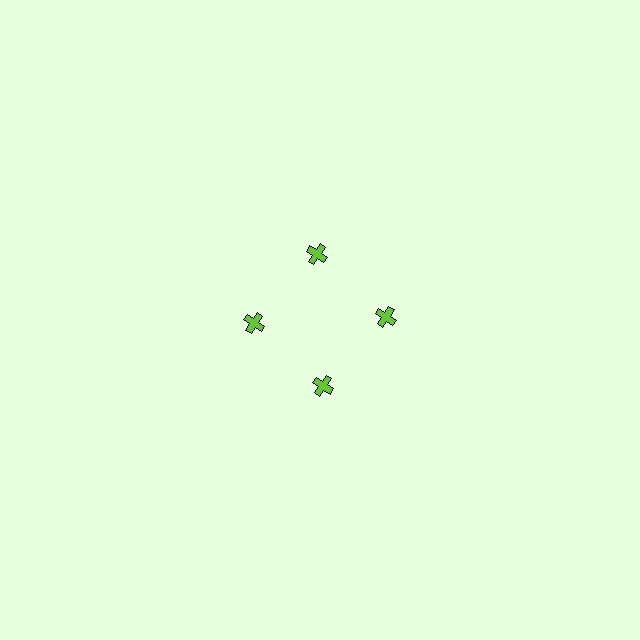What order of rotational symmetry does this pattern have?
This pattern has 4-fold rotational symmetry.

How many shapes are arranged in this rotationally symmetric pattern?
There are 4 shapes, arranged in 4 groups of 1.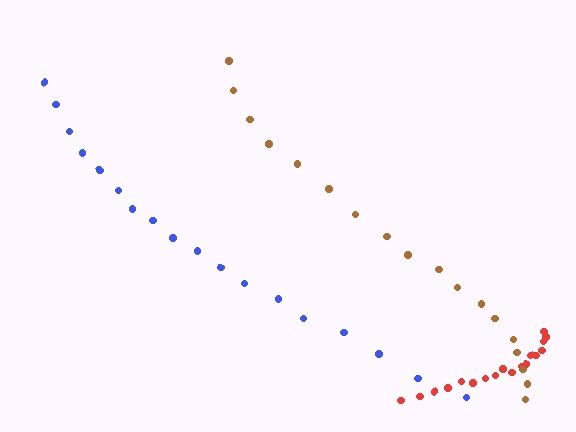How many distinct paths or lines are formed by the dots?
There are 3 distinct paths.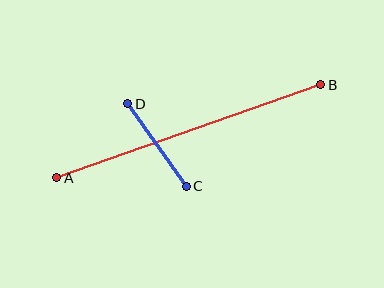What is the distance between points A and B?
The distance is approximately 280 pixels.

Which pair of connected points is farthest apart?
Points A and B are farthest apart.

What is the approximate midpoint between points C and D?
The midpoint is at approximately (157, 145) pixels.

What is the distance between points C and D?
The distance is approximately 101 pixels.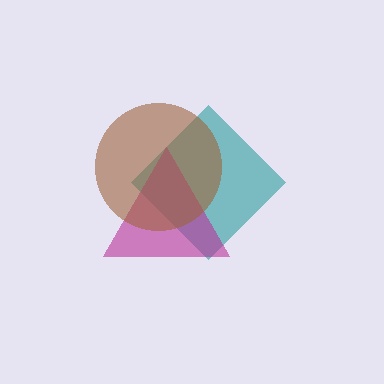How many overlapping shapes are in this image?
There are 3 overlapping shapes in the image.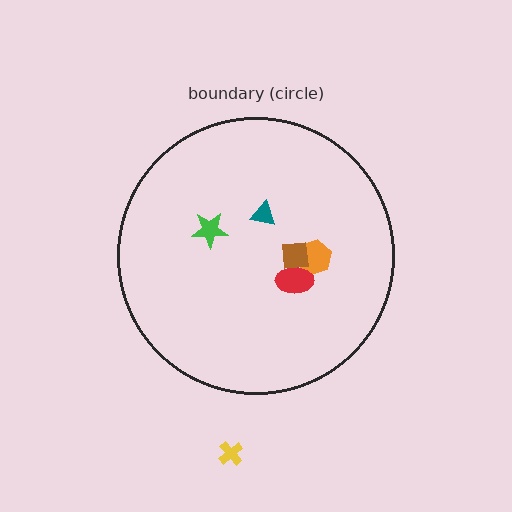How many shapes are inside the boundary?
5 inside, 1 outside.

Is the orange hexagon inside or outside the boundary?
Inside.